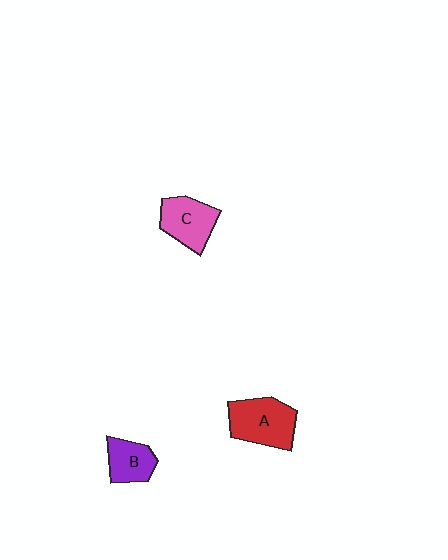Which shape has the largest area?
Shape A (red).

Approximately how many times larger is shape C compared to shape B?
Approximately 1.3 times.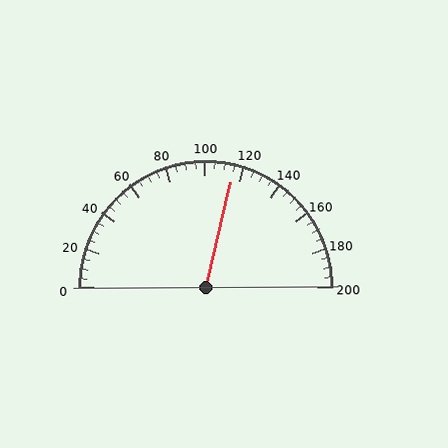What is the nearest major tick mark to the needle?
The nearest major tick mark is 120.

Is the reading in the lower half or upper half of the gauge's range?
The reading is in the upper half of the range (0 to 200).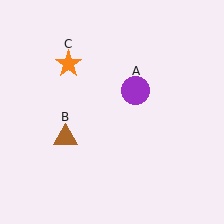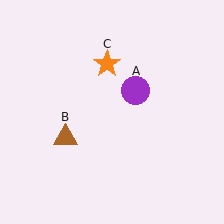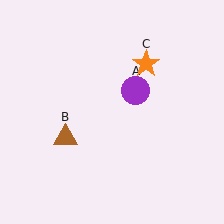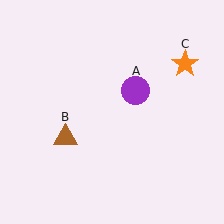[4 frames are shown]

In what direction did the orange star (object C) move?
The orange star (object C) moved right.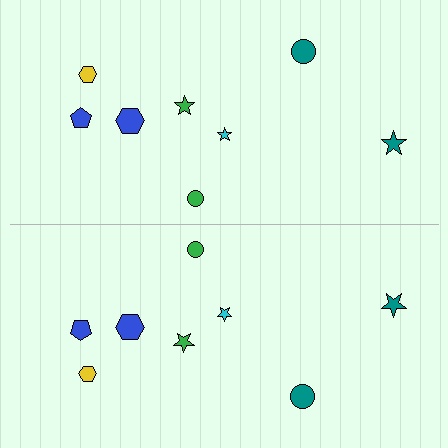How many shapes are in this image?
There are 16 shapes in this image.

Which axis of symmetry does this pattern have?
The pattern has a horizontal axis of symmetry running through the center of the image.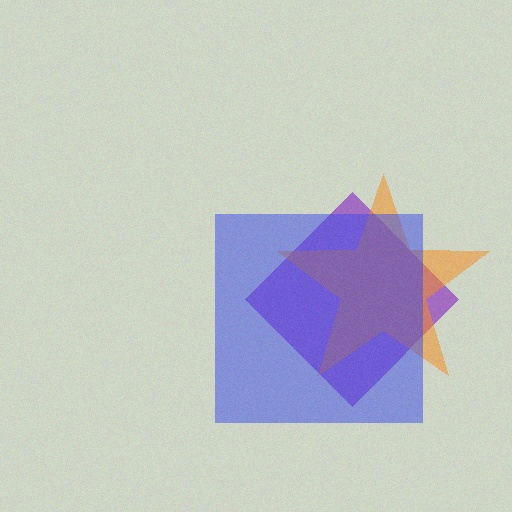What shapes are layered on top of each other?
The layered shapes are: a purple diamond, an orange star, a blue square.